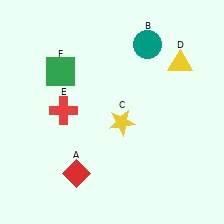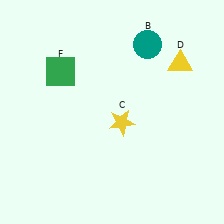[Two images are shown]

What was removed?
The red cross (E), the red diamond (A) were removed in Image 2.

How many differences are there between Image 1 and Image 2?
There are 2 differences between the two images.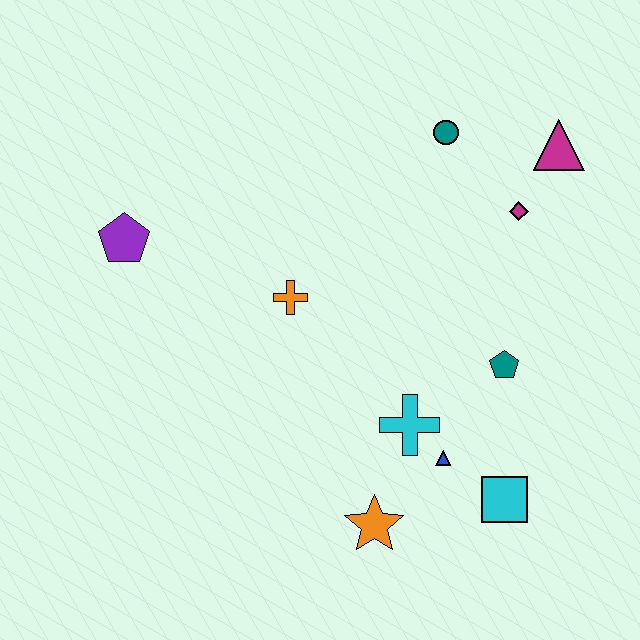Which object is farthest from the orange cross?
The magenta triangle is farthest from the orange cross.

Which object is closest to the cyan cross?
The blue triangle is closest to the cyan cross.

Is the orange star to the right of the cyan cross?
No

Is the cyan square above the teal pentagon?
No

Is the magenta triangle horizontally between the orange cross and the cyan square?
No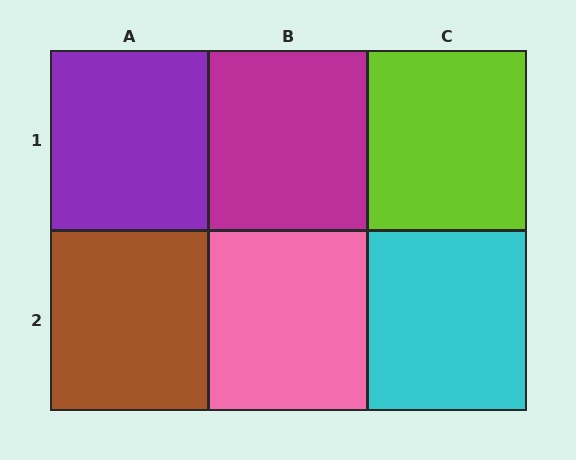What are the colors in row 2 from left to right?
Brown, pink, cyan.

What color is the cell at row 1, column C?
Lime.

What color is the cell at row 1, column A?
Purple.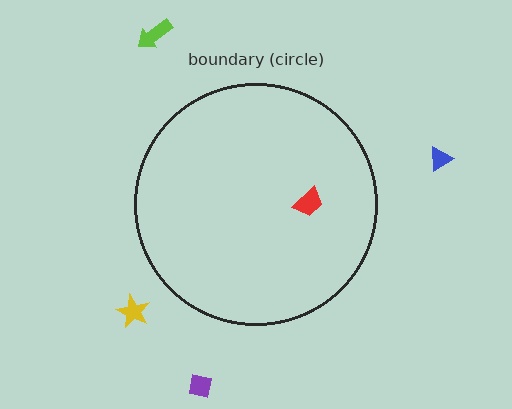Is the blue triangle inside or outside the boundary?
Outside.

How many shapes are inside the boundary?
1 inside, 4 outside.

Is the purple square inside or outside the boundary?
Outside.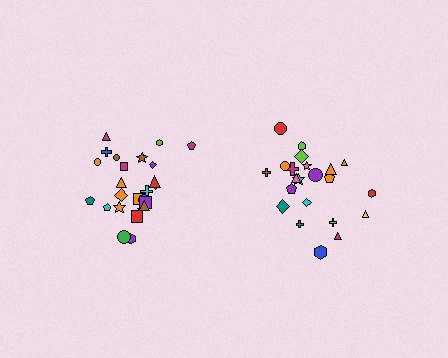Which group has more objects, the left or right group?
The left group.